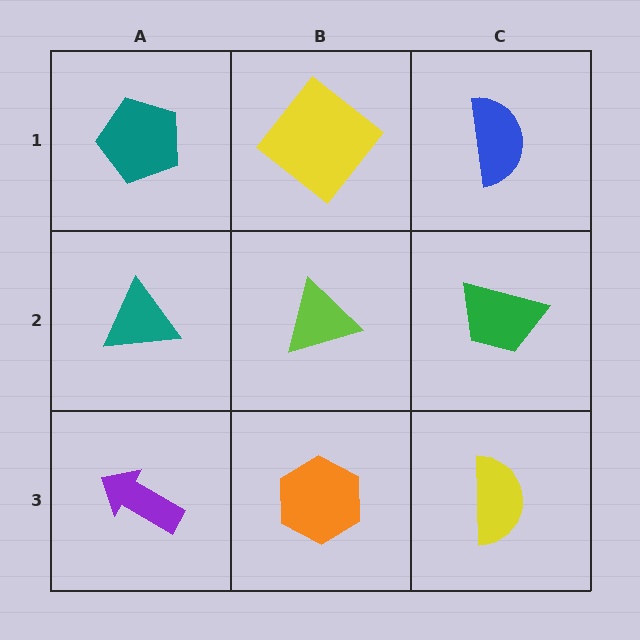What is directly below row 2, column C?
A yellow semicircle.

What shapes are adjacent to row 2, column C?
A blue semicircle (row 1, column C), a yellow semicircle (row 3, column C), a lime triangle (row 2, column B).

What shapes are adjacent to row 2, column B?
A yellow diamond (row 1, column B), an orange hexagon (row 3, column B), a teal triangle (row 2, column A), a green trapezoid (row 2, column C).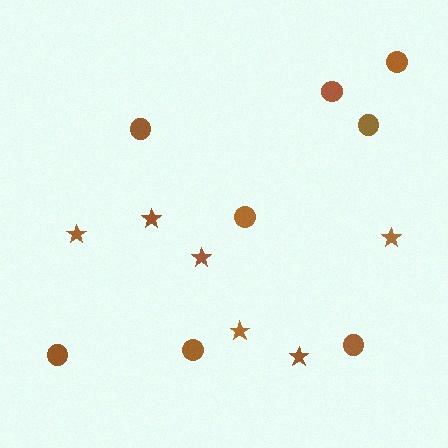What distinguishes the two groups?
There are 2 groups: one group of circles (8) and one group of stars (6).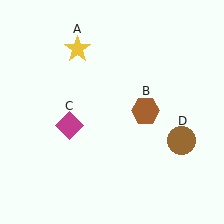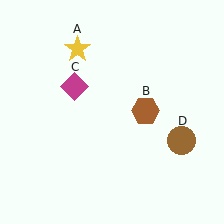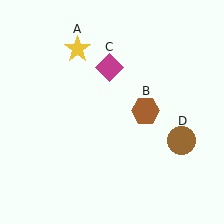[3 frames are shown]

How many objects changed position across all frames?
1 object changed position: magenta diamond (object C).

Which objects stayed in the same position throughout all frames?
Yellow star (object A) and brown hexagon (object B) and brown circle (object D) remained stationary.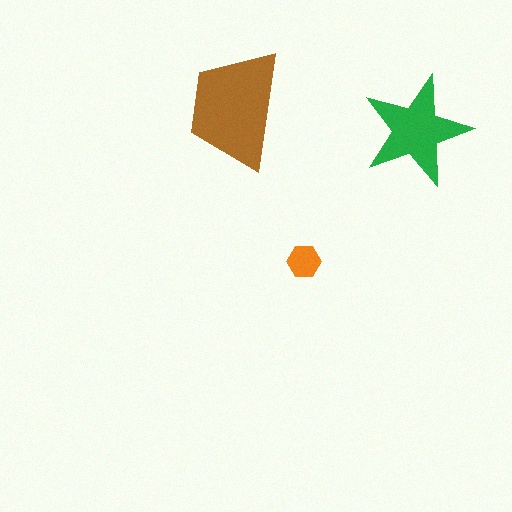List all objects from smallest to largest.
The orange hexagon, the green star, the brown trapezoid.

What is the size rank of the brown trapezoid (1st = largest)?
1st.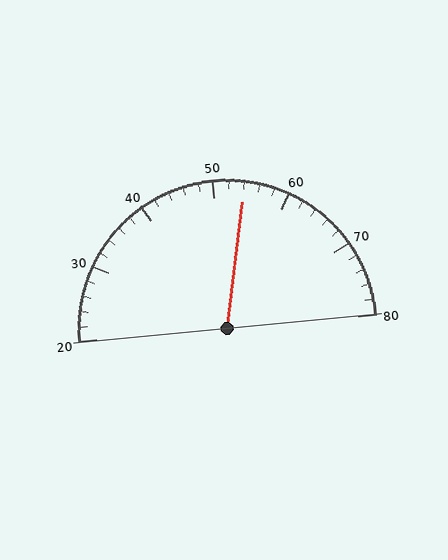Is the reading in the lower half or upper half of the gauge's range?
The reading is in the upper half of the range (20 to 80).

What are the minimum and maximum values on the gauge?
The gauge ranges from 20 to 80.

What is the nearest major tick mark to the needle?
The nearest major tick mark is 50.